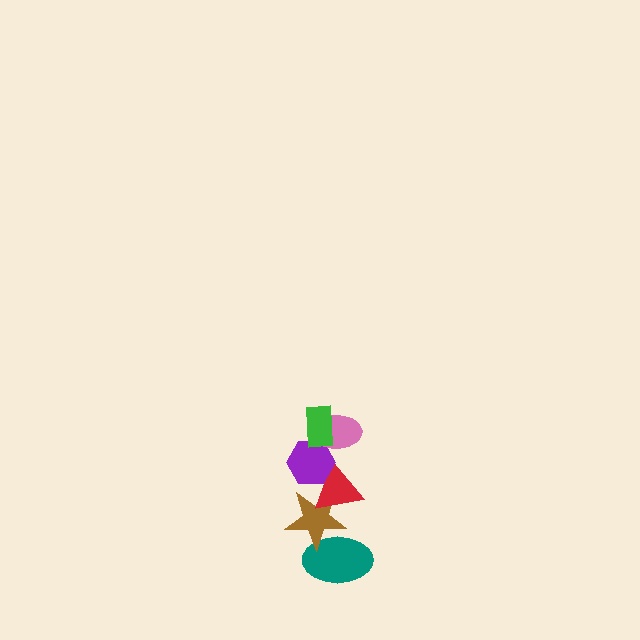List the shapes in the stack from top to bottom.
From top to bottom: the green rectangle, the pink ellipse, the purple hexagon, the red triangle, the brown star, the teal ellipse.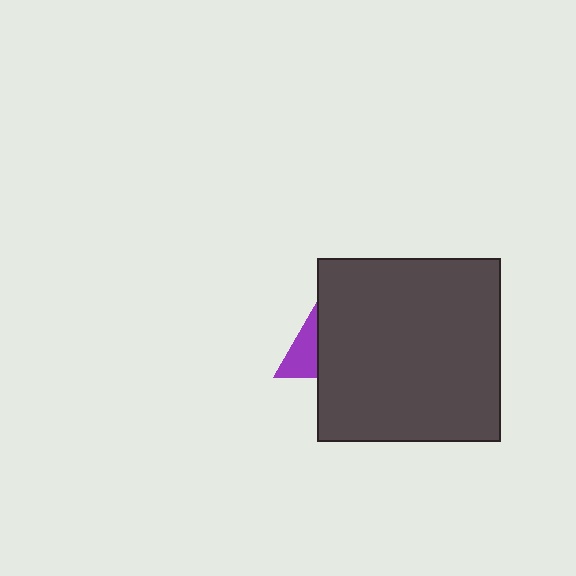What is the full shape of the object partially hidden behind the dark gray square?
The partially hidden object is a purple triangle.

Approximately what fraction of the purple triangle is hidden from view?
Roughly 60% of the purple triangle is hidden behind the dark gray square.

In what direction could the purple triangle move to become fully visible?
The purple triangle could move left. That would shift it out from behind the dark gray square entirely.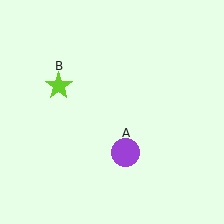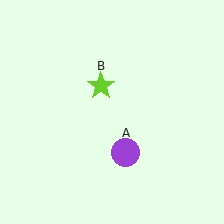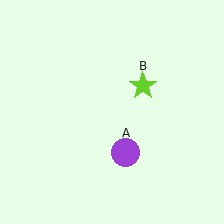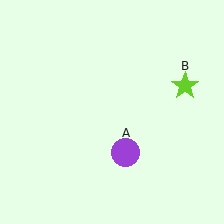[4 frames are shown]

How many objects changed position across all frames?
1 object changed position: lime star (object B).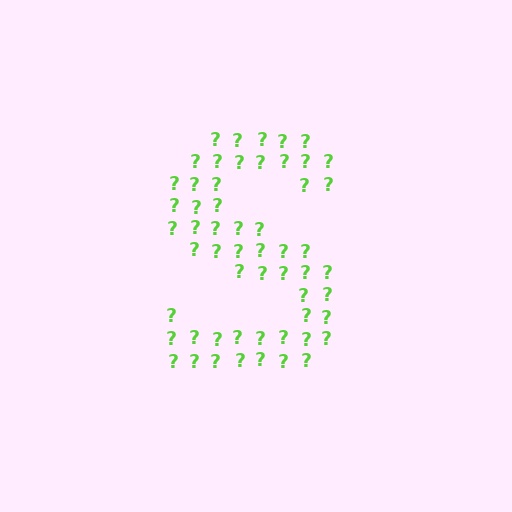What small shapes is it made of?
It is made of small question marks.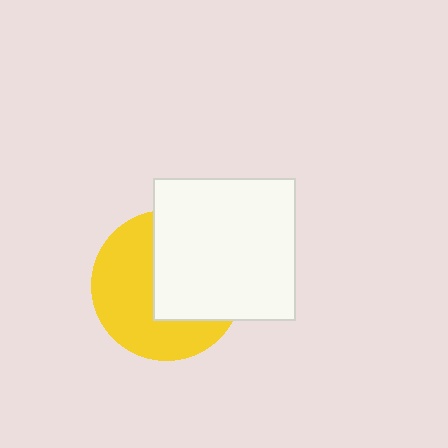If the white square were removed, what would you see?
You would see the complete yellow circle.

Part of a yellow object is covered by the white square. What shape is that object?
It is a circle.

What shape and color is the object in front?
The object in front is a white square.